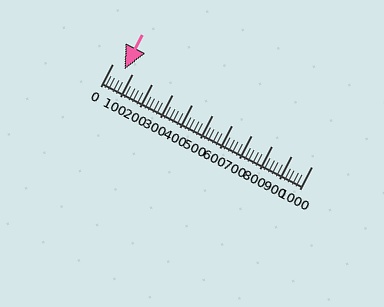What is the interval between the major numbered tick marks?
The major tick marks are spaced 100 units apart.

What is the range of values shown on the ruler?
The ruler shows values from 0 to 1000.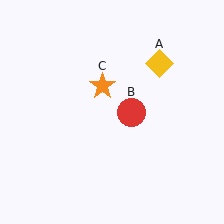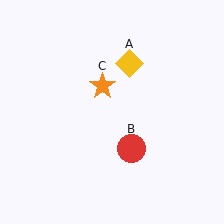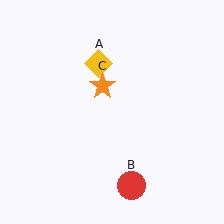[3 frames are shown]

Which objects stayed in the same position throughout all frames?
Orange star (object C) remained stationary.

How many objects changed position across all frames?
2 objects changed position: yellow diamond (object A), red circle (object B).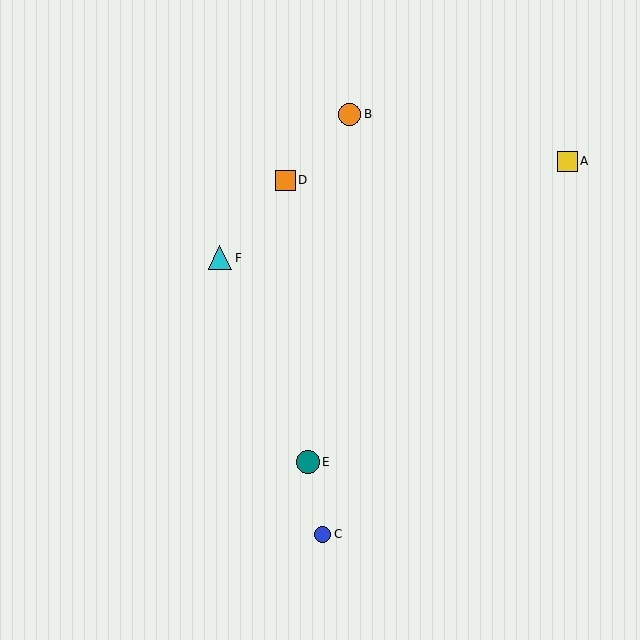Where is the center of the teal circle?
The center of the teal circle is at (308, 462).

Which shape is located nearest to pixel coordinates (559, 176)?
The yellow square (labeled A) at (567, 161) is nearest to that location.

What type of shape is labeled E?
Shape E is a teal circle.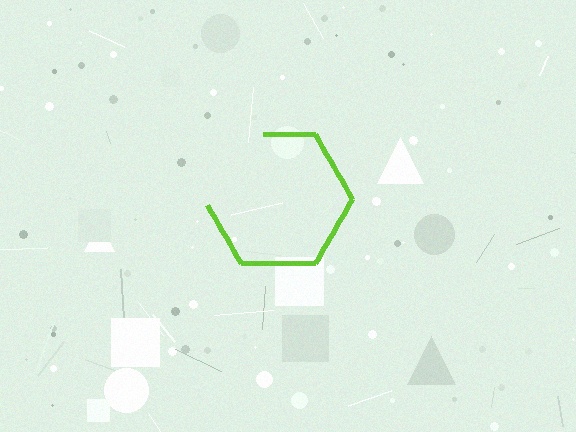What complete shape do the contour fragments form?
The contour fragments form a hexagon.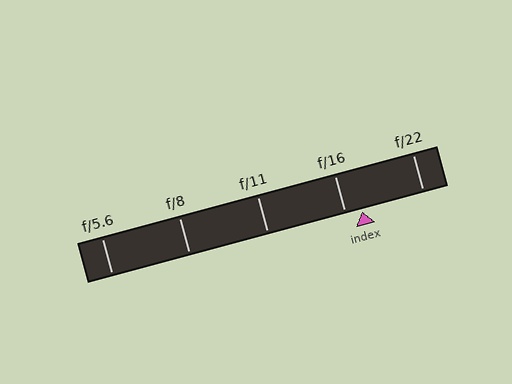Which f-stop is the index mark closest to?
The index mark is closest to f/16.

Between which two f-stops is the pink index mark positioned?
The index mark is between f/16 and f/22.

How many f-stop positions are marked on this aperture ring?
There are 5 f-stop positions marked.